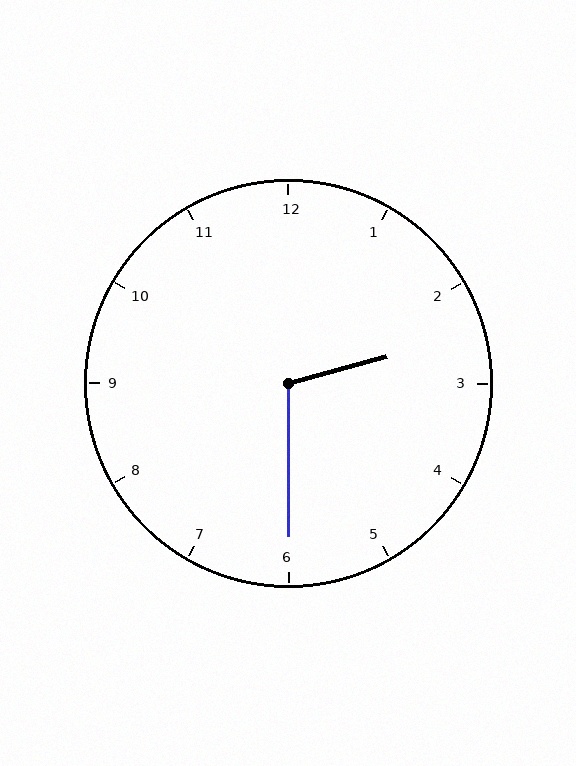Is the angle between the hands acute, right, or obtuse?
It is obtuse.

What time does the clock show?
2:30.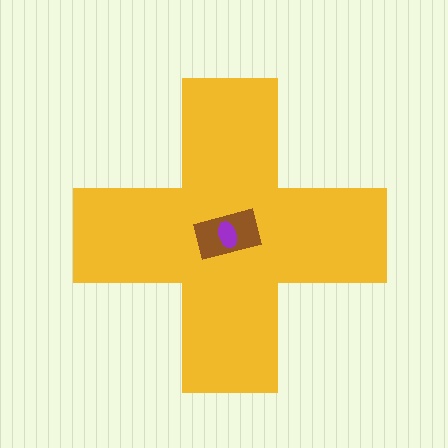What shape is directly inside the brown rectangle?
The purple ellipse.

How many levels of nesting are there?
3.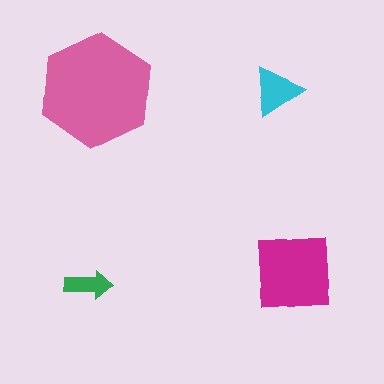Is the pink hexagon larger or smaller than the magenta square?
Larger.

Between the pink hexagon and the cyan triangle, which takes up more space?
The pink hexagon.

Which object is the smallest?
The green arrow.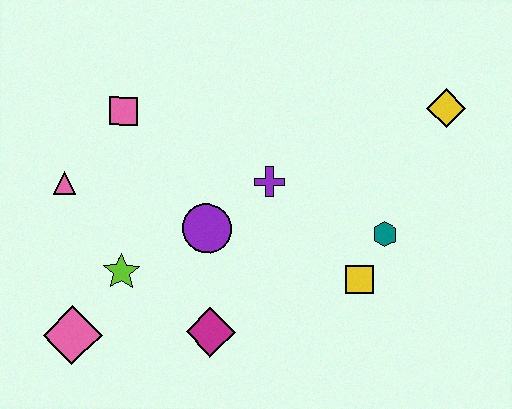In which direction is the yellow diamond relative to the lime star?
The yellow diamond is to the right of the lime star.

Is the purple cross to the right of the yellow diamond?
No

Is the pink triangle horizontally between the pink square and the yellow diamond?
No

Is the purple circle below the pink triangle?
Yes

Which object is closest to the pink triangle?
The pink square is closest to the pink triangle.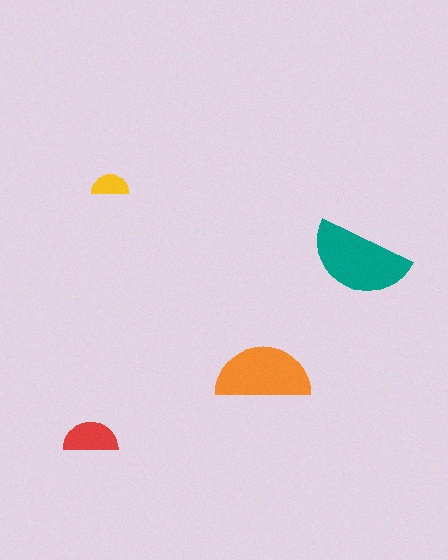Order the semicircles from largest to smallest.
the teal one, the orange one, the red one, the yellow one.